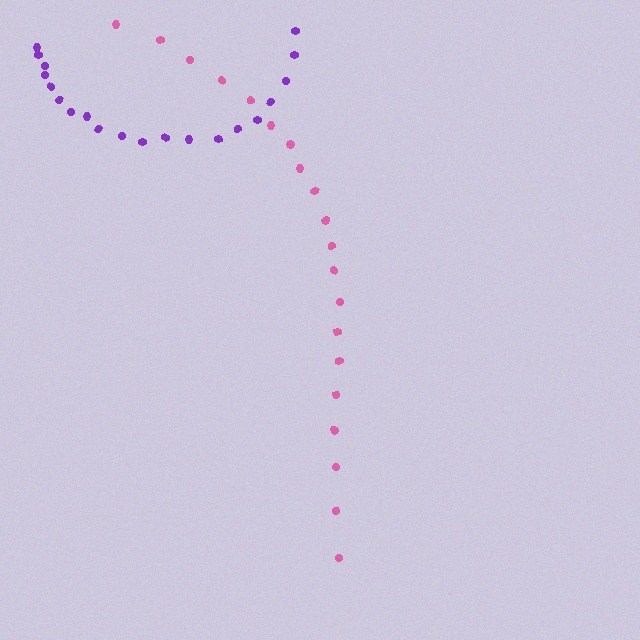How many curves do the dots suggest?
There are 2 distinct paths.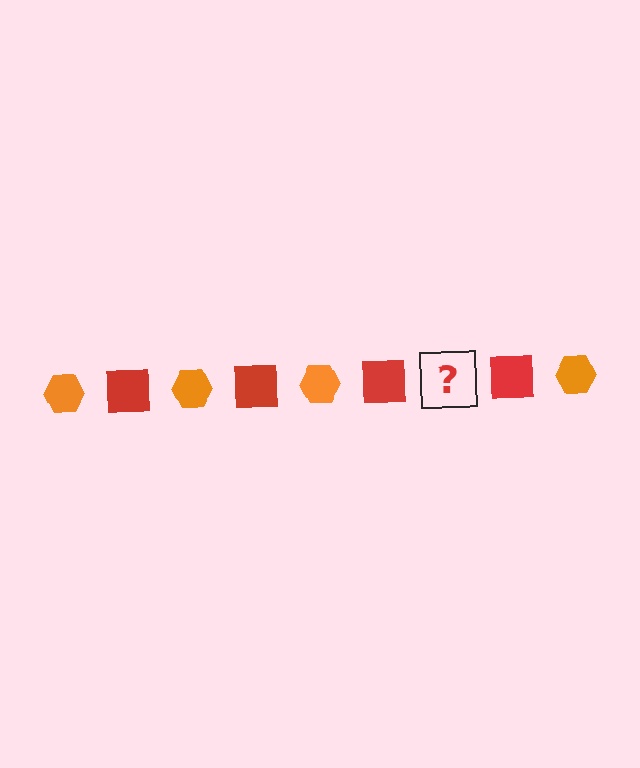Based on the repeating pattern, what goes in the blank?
The blank should be an orange hexagon.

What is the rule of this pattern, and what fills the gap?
The rule is that the pattern alternates between orange hexagon and red square. The gap should be filled with an orange hexagon.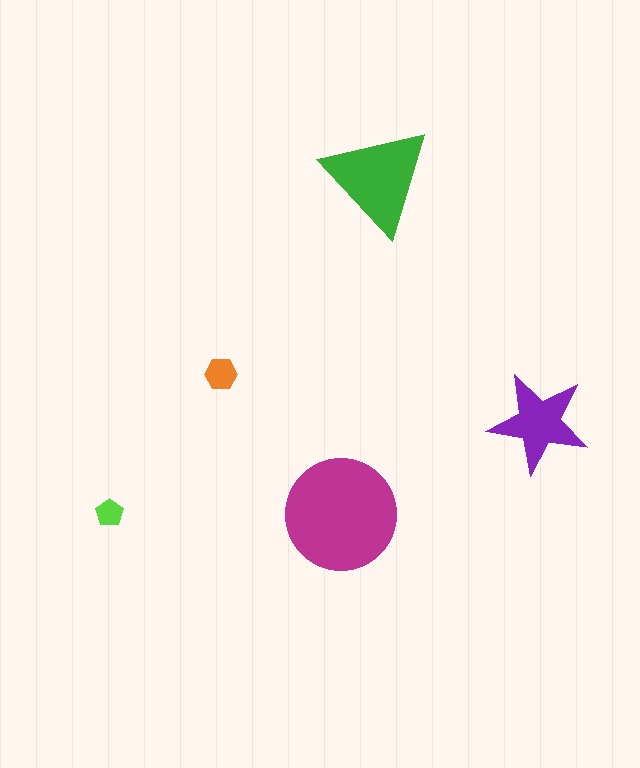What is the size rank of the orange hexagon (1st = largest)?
4th.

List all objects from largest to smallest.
The magenta circle, the green triangle, the purple star, the orange hexagon, the lime pentagon.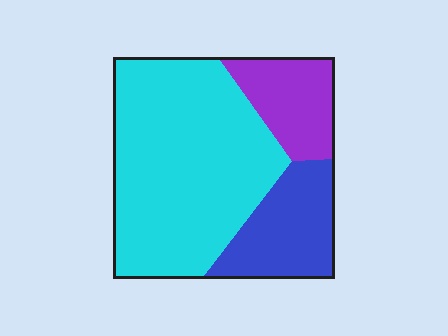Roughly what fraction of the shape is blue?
Blue covers 21% of the shape.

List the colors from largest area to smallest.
From largest to smallest: cyan, blue, purple.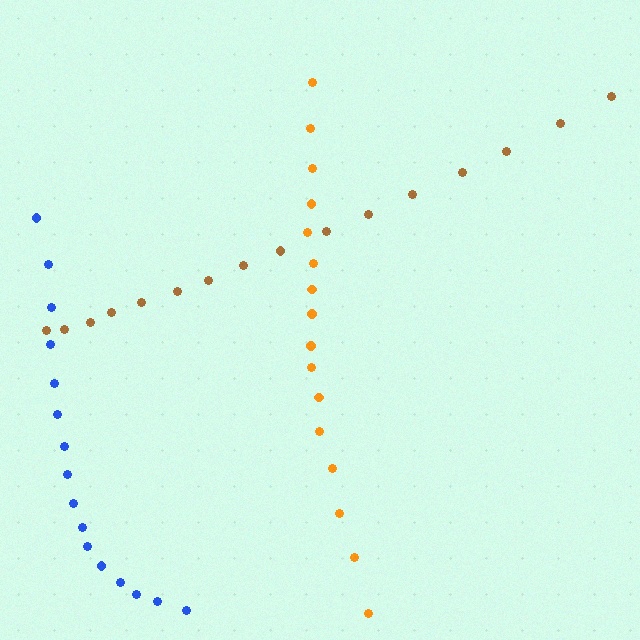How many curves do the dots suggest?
There are 3 distinct paths.